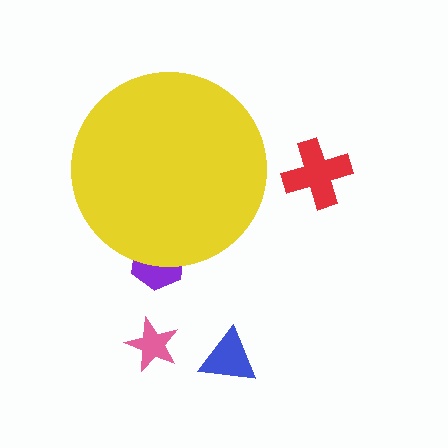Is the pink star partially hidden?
No, the pink star is fully visible.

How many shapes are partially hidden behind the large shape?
1 shape is partially hidden.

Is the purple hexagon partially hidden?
Yes, the purple hexagon is partially hidden behind the yellow circle.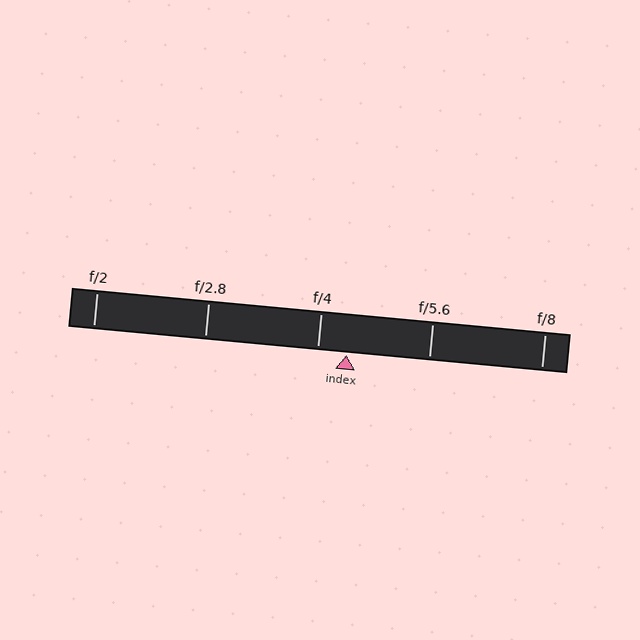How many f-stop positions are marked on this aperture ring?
There are 5 f-stop positions marked.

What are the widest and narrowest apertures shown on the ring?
The widest aperture shown is f/2 and the narrowest is f/8.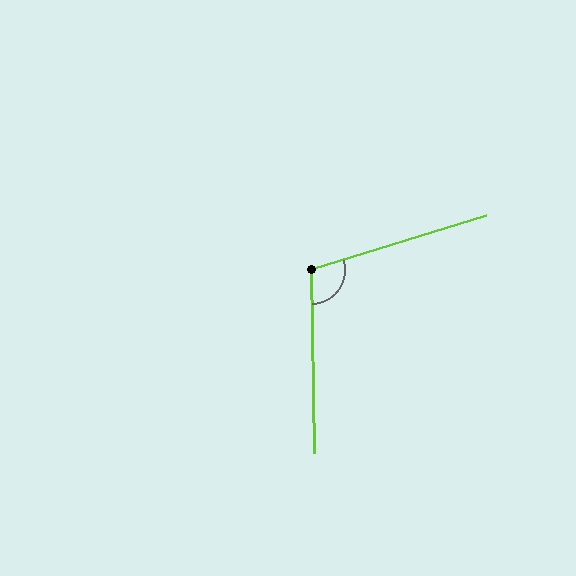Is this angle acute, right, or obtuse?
It is obtuse.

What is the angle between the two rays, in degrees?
Approximately 106 degrees.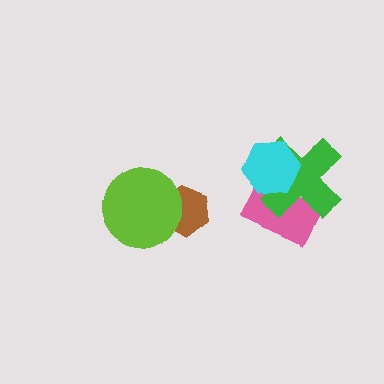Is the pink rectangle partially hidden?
Yes, it is partially covered by another shape.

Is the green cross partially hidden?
Yes, it is partially covered by another shape.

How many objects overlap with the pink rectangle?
2 objects overlap with the pink rectangle.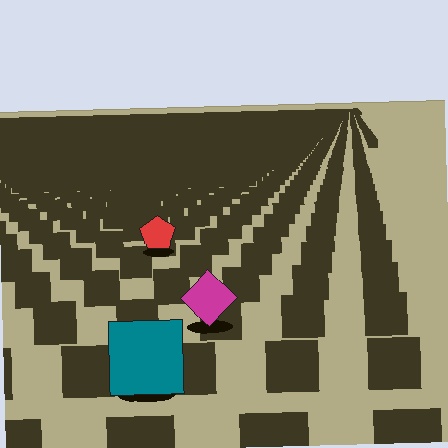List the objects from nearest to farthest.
From nearest to farthest: the teal square, the magenta diamond, the red pentagon.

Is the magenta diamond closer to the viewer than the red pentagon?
Yes. The magenta diamond is closer — you can tell from the texture gradient: the ground texture is coarser near it.